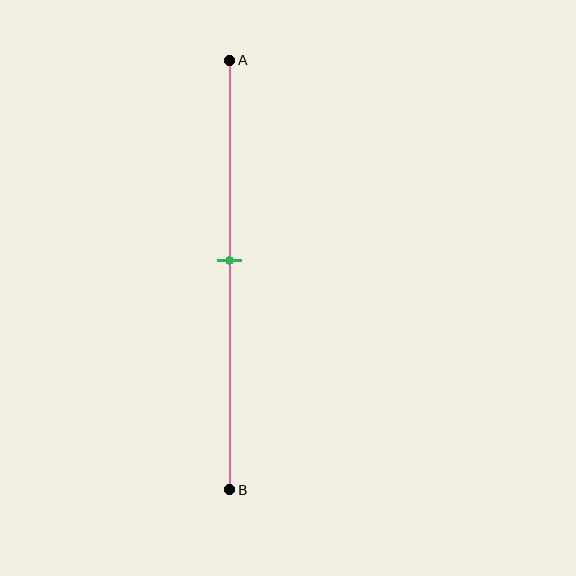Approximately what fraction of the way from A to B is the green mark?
The green mark is approximately 45% of the way from A to B.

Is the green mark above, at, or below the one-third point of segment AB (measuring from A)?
The green mark is below the one-third point of segment AB.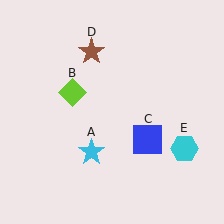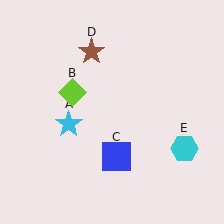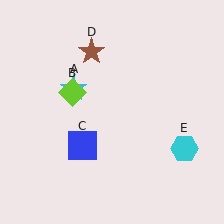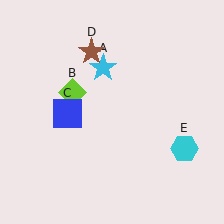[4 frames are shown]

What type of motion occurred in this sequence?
The cyan star (object A), blue square (object C) rotated clockwise around the center of the scene.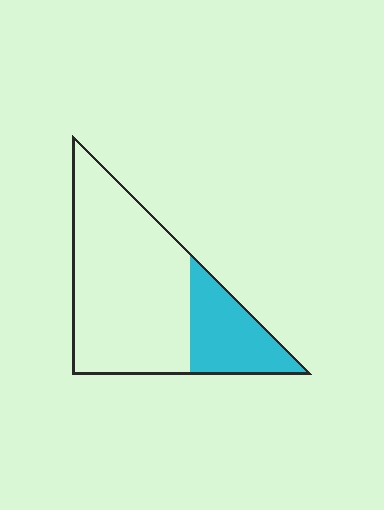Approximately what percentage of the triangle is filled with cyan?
Approximately 25%.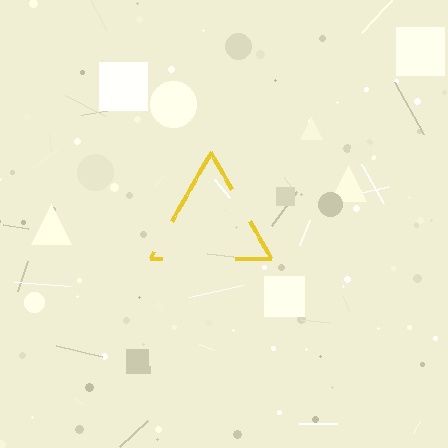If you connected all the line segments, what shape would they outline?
They would outline a triangle.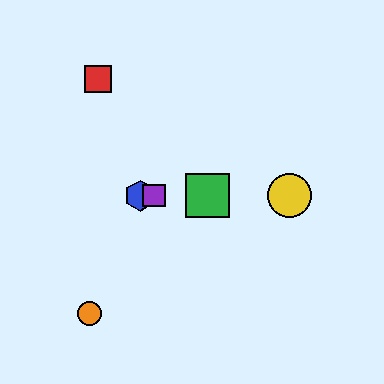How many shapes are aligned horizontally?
4 shapes (the blue hexagon, the green square, the yellow circle, the purple square) are aligned horizontally.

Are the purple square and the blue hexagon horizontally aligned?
Yes, both are at y≈196.